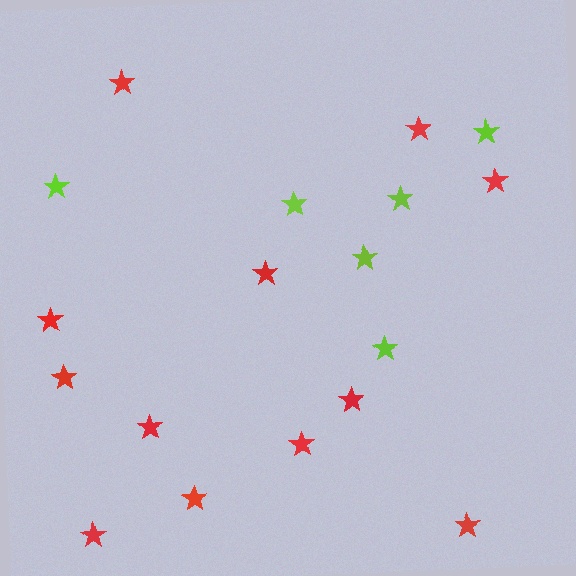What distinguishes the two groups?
There are 2 groups: one group of red stars (12) and one group of lime stars (6).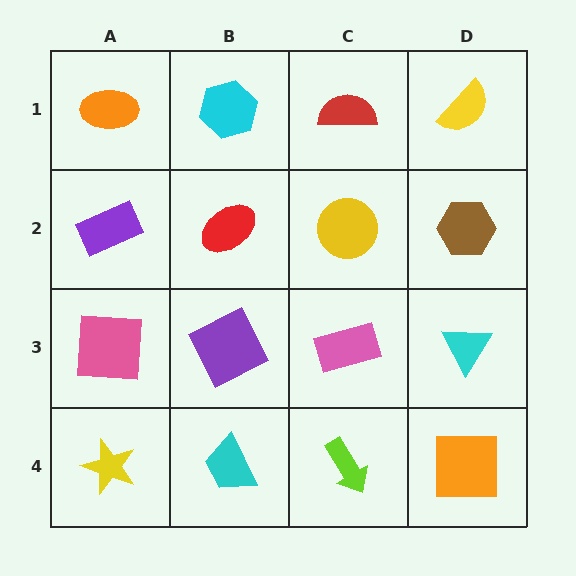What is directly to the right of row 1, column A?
A cyan hexagon.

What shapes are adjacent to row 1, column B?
A red ellipse (row 2, column B), an orange ellipse (row 1, column A), a red semicircle (row 1, column C).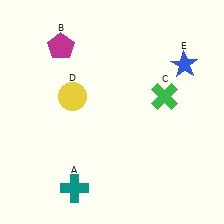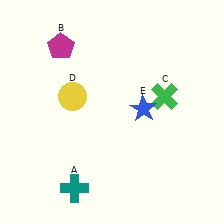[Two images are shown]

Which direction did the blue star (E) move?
The blue star (E) moved down.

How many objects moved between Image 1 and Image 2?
1 object moved between the two images.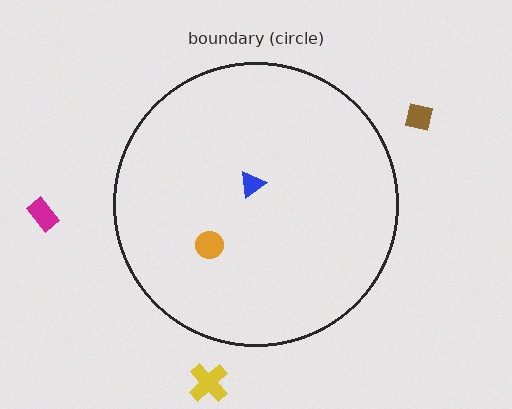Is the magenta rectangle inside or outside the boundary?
Outside.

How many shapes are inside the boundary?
2 inside, 3 outside.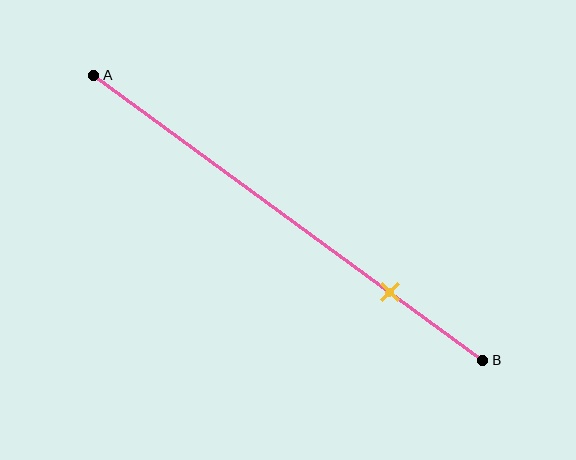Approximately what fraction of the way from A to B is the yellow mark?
The yellow mark is approximately 75% of the way from A to B.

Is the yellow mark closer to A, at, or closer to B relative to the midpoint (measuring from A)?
The yellow mark is closer to point B than the midpoint of segment AB.